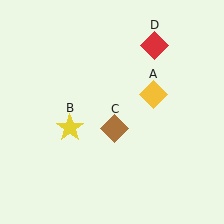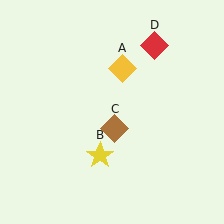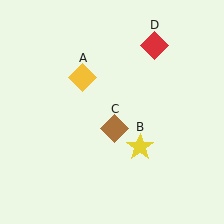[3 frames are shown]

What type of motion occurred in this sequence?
The yellow diamond (object A), yellow star (object B) rotated counterclockwise around the center of the scene.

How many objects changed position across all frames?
2 objects changed position: yellow diamond (object A), yellow star (object B).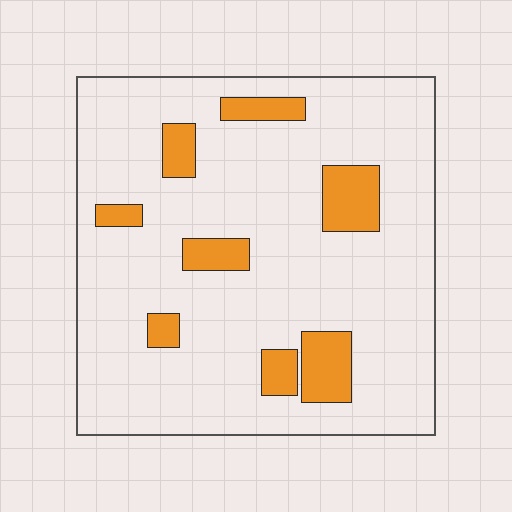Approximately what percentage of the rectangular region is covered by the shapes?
Approximately 15%.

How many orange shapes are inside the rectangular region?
8.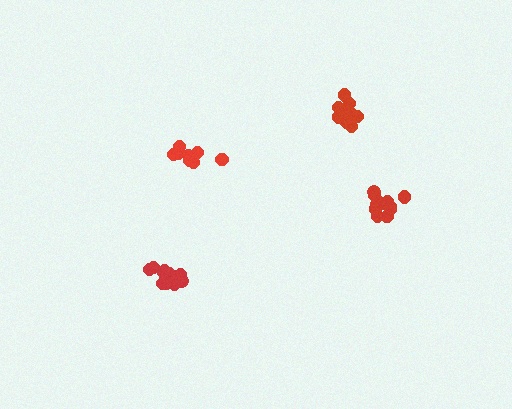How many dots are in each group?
Group 1: 14 dots, Group 2: 9 dots, Group 3: 10 dots, Group 4: 15 dots (48 total).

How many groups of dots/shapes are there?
There are 4 groups.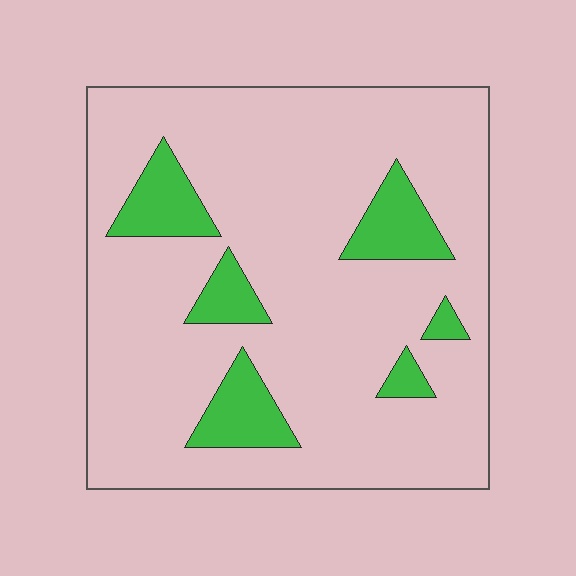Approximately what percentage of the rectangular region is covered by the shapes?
Approximately 15%.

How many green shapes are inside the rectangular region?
6.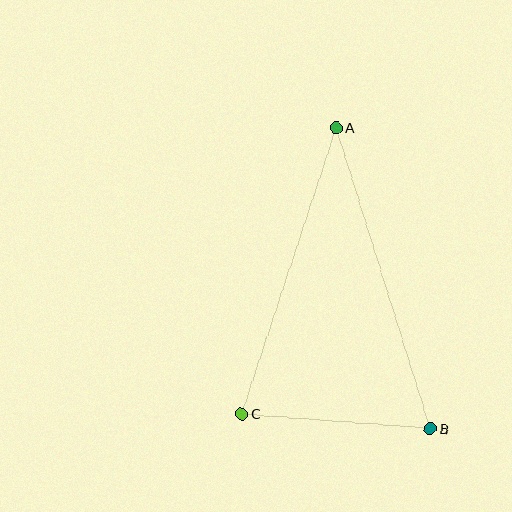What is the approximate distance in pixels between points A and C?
The distance between A and C is approximately 301 pixels.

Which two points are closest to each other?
Points B and C are closest to each other.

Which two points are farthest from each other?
Points A and B are farthest from each other.